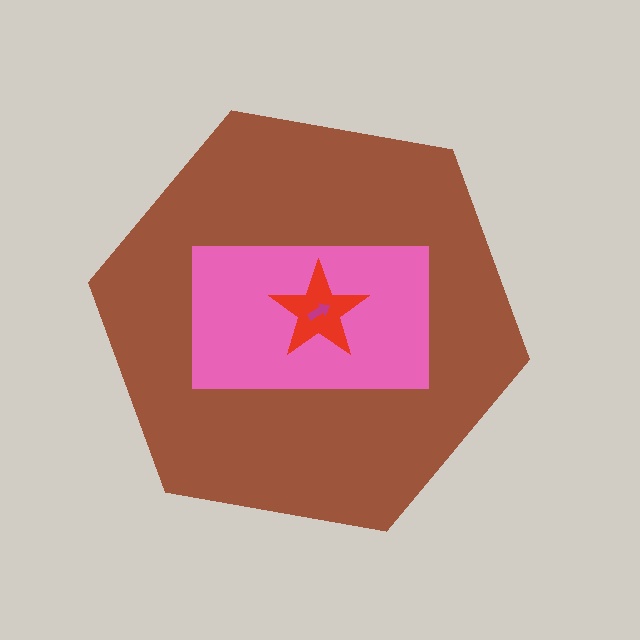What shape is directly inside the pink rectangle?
The red star.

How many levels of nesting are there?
4.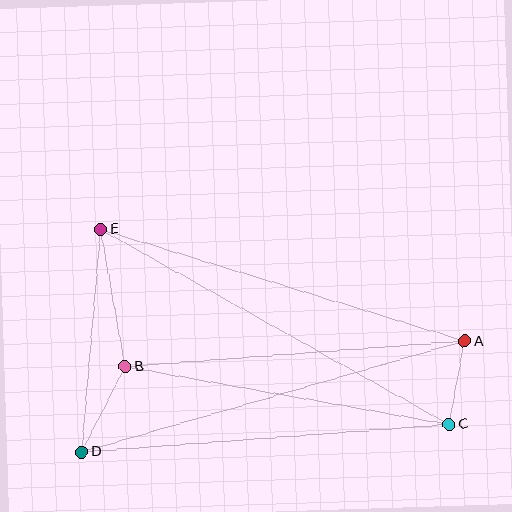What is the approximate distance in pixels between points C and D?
The distance between C and D is approximately 368 pixels.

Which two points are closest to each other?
Points A and C are closest to each other.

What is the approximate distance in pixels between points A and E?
The distance between A and E is approximately 381 pixels.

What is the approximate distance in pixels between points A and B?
The distance between A and B is approximately 340 pixels.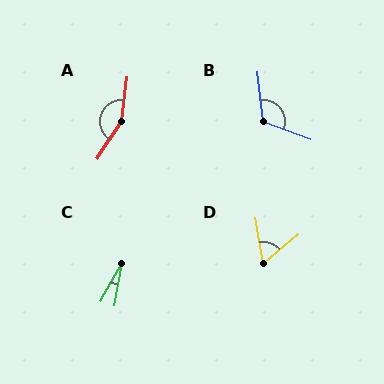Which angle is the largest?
A, at approximately 155 degrees.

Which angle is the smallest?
C, at approximately 19 degrees.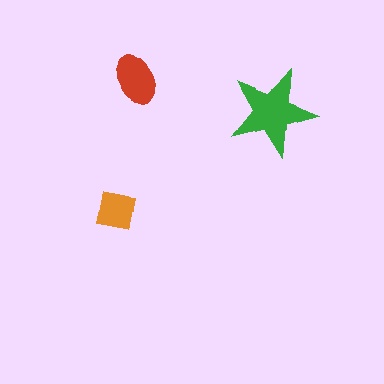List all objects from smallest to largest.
The orange square, the red ellipse, the green star.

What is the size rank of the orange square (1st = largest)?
3rd.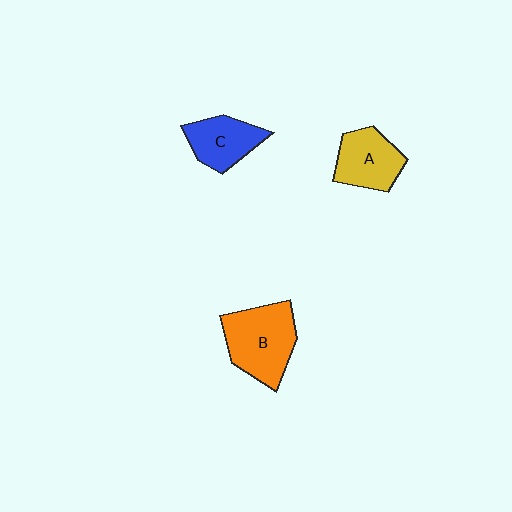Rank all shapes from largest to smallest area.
From largest to smallest: B (orange), A (yellow), C (blue).